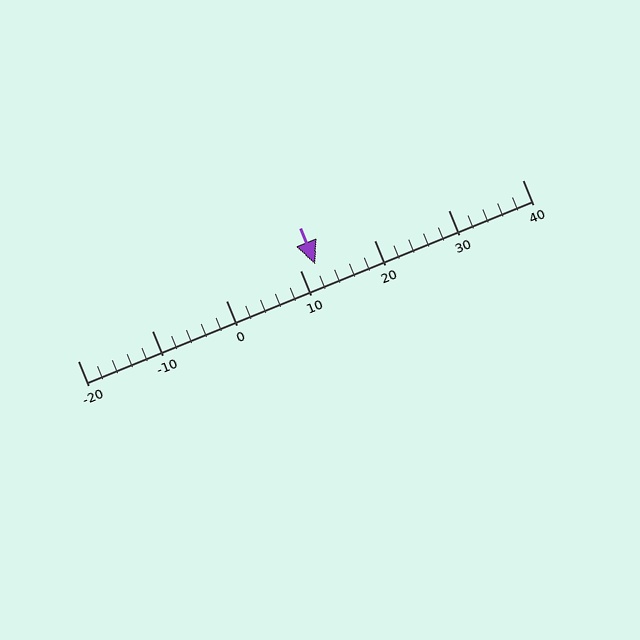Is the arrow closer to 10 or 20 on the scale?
The arrow is closer to 10.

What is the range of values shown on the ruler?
The ruler shows values from -20 to 40.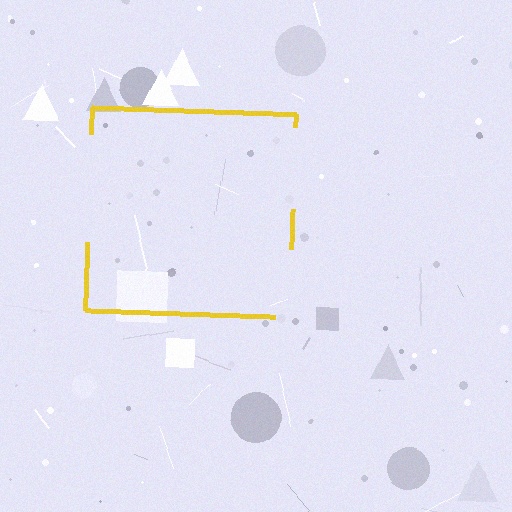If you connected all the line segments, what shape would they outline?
They would outline a square.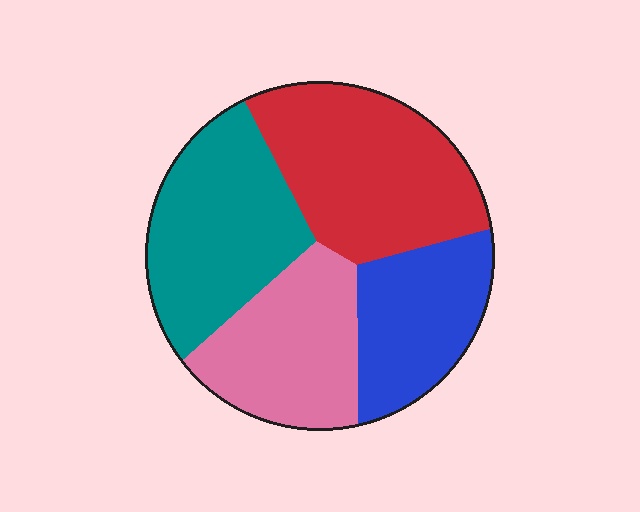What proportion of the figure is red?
Red covers around 30% of the figure.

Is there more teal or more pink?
Teal.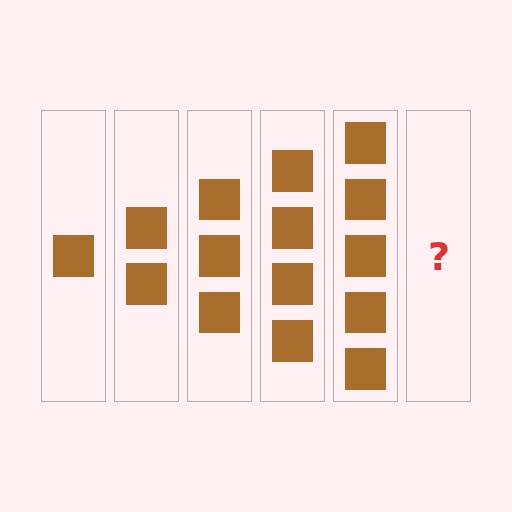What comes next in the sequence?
The next element should be 6 squares.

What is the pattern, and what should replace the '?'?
The pattern is that each step adds one more square. The '?' should be 6 squares.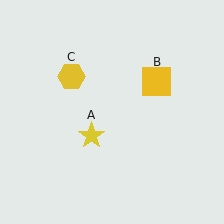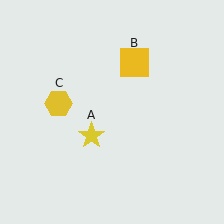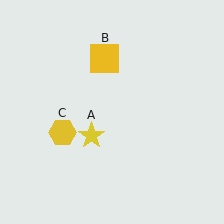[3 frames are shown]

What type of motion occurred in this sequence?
The yellow square (object B), yellow hexagon (object C) rotated counterclockwise around the center of the scene.